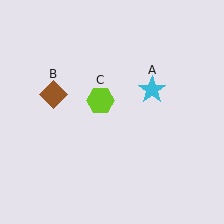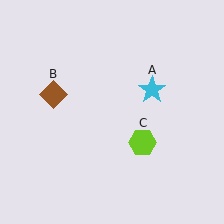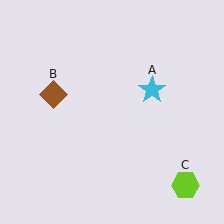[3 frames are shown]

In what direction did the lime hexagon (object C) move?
The lime hexagon (object C) moved down and to the right.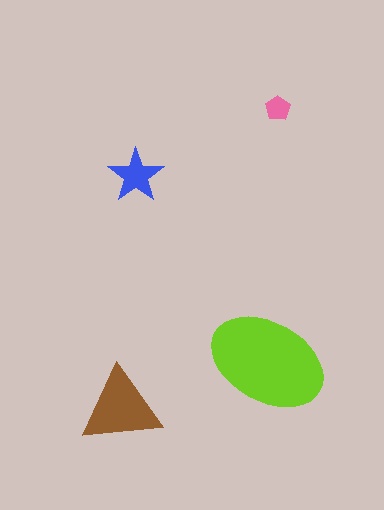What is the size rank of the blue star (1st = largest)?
3rd.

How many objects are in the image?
There are 4 objects in the image.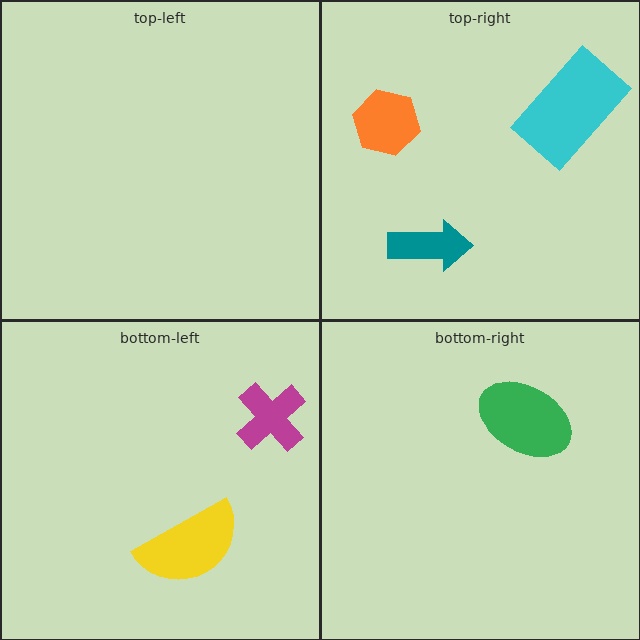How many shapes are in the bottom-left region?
2.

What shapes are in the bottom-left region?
The yellow semicircle, the magenta cross.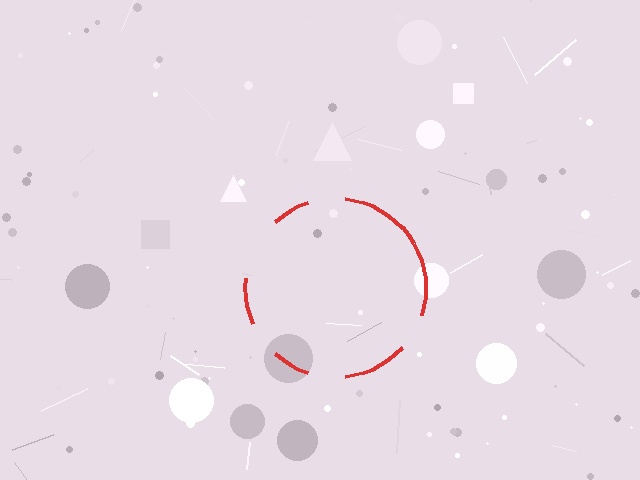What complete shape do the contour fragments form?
The contour fragments form a circle.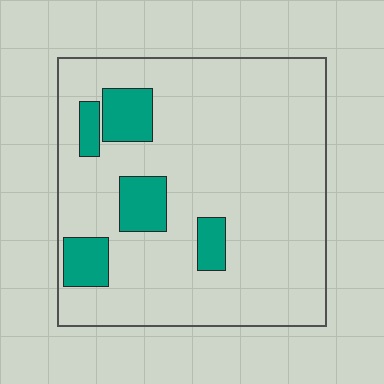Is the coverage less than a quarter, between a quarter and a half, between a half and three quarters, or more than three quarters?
Less than a quarter.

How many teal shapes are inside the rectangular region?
5.